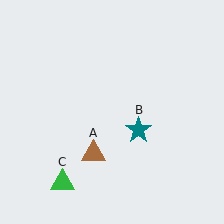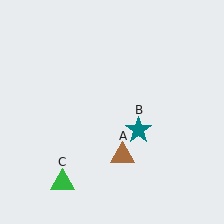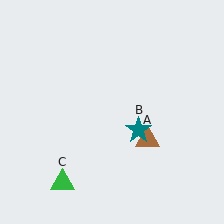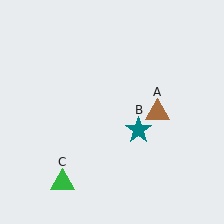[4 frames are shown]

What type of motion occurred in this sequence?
The brown triangle (object A) rotated counterclockwise around the center of the scene.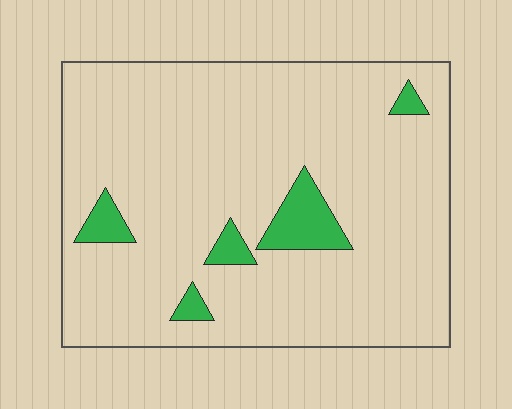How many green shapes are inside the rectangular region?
5.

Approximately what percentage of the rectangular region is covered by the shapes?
Approximately 10%.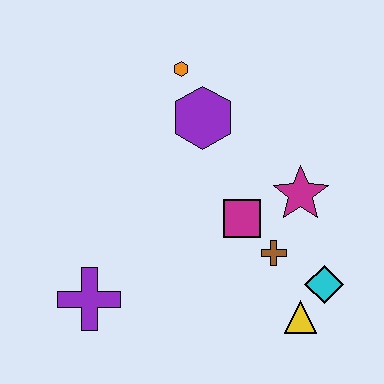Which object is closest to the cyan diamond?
The yellow triangle is closest to the cyan diamond.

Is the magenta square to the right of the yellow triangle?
No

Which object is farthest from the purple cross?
The orange hexagon is farthest from the purple cross.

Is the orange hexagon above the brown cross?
Yes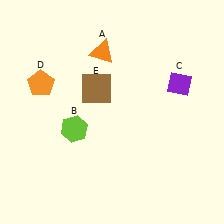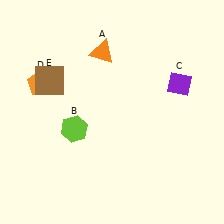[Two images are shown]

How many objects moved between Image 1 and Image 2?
1 object moved between the two images.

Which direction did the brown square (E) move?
The brown square (E) moved left.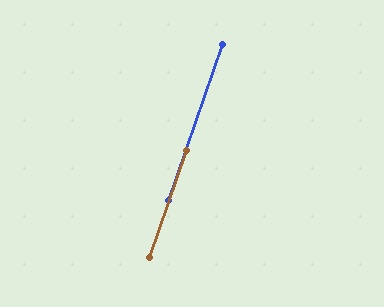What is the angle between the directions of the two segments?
Approximately 0 degrees.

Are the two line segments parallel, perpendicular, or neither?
Parallel — their directions differ by only 0.2°.